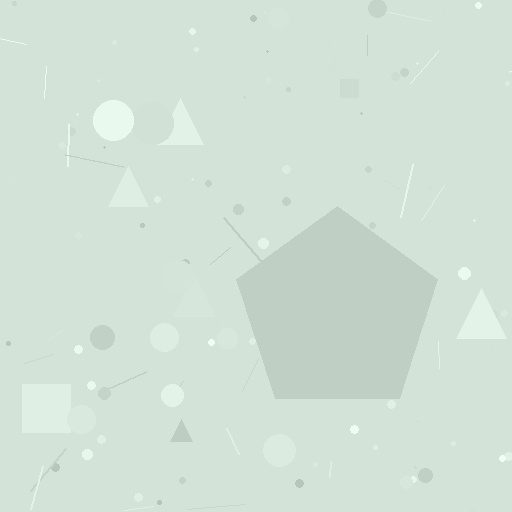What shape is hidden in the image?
A pentagon is hidden in the image.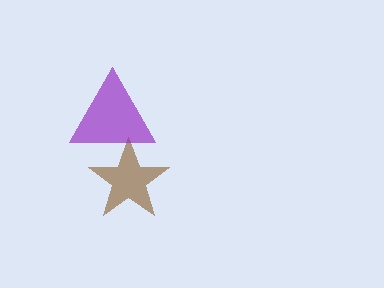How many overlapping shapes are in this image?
There are 2 overlapping shapes in the image.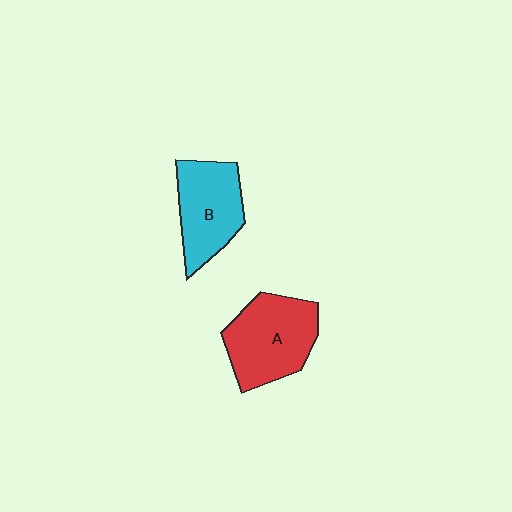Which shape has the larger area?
Shape A (red).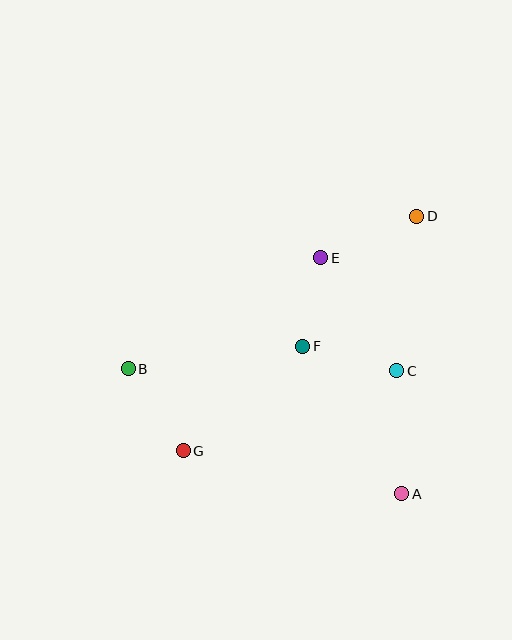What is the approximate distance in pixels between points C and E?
The distance between C and E is approximately 136 pixels.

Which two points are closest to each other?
Points E and F are closest to each other.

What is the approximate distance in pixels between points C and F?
The distance between C and F is approximately 97 pixels.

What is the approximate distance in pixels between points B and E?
The distance between B and E is approximately 222 pixels.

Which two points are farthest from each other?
Points D and G are farthest from each other.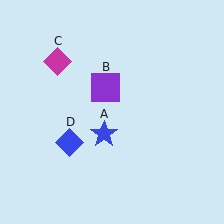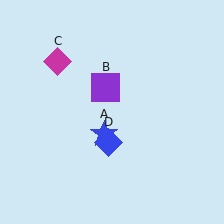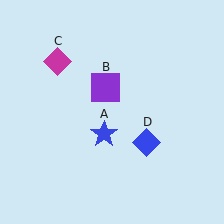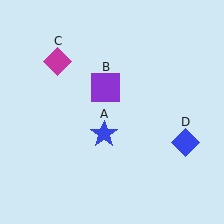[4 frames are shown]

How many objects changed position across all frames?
1 object changed position: blue diamond (object D).